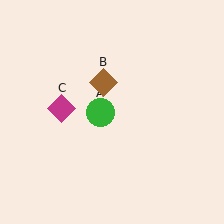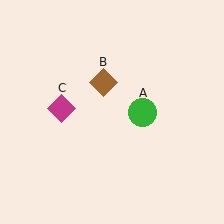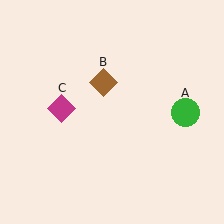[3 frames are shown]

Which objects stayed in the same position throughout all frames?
Brown diamond (object B) and magenta diamond (object C) remained stationary.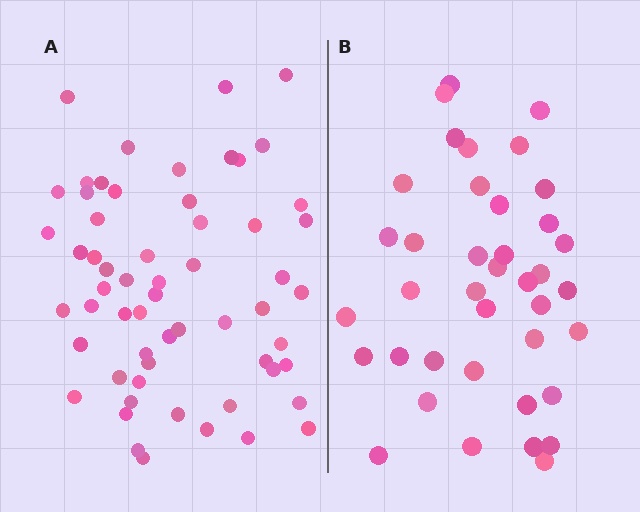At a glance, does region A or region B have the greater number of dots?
Region A (the left region) has more dots.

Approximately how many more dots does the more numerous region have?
Region A has approximately 20 more dots than region B.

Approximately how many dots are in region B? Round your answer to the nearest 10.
About 40 dots. (The exact count is 39, which rounds to 40.)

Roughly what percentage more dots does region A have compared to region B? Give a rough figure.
About 50% more.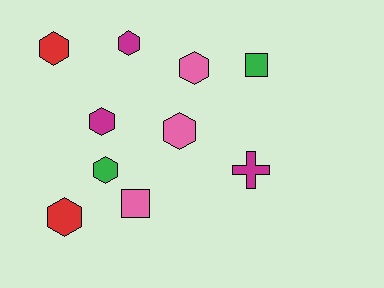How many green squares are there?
There is 1 green square.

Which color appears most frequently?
Pink, with 3 objects.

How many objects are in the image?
There are 10 objects.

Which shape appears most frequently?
Hexagon, with 7 objects.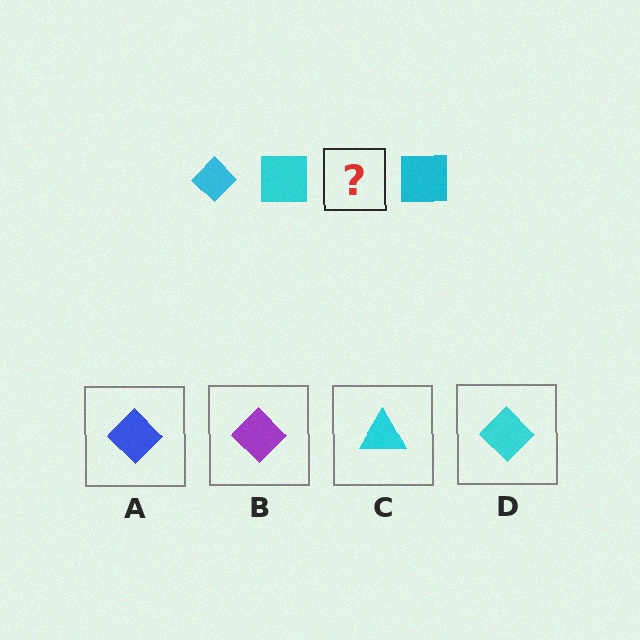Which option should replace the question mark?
Option D.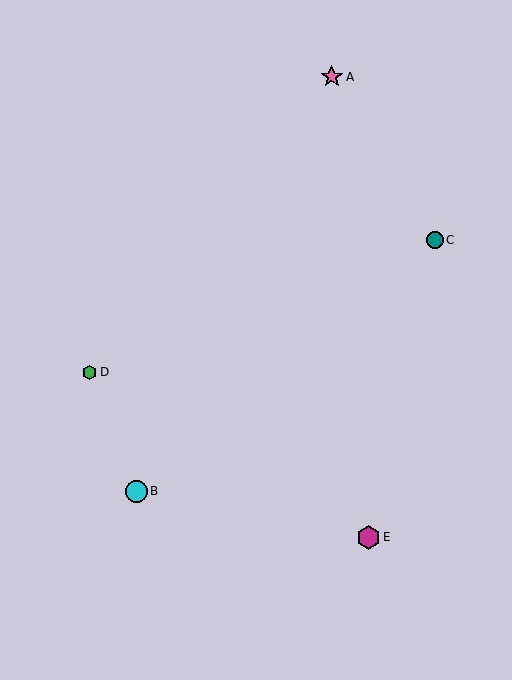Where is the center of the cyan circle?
The center of the cyan circle is at (136, 491).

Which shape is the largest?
The magenta hexagon (labeled E) is the largest.